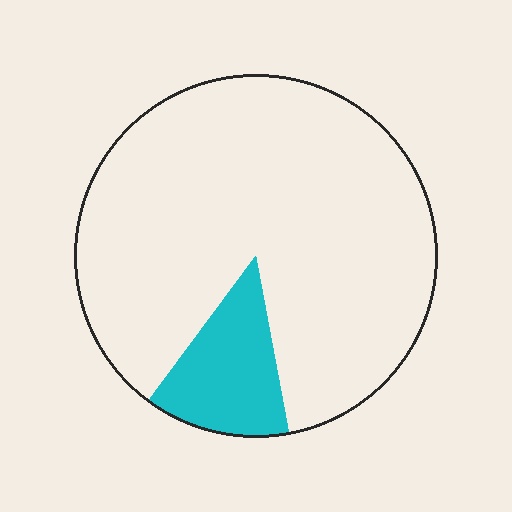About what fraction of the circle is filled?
About one eighth (1/8).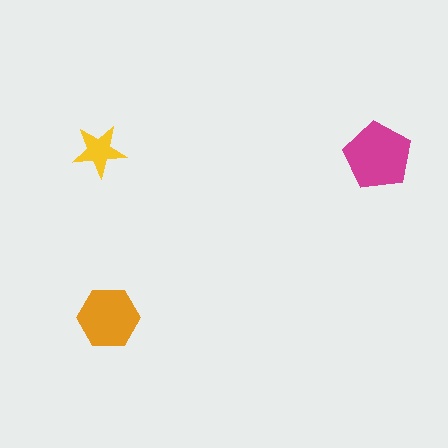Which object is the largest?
The magenta pentagon.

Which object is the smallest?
The yellow star.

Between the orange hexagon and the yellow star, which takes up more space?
The orange hexagon.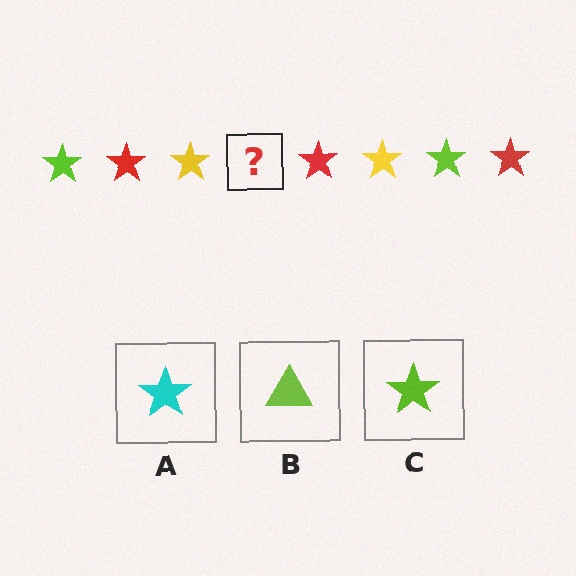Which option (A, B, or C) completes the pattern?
C.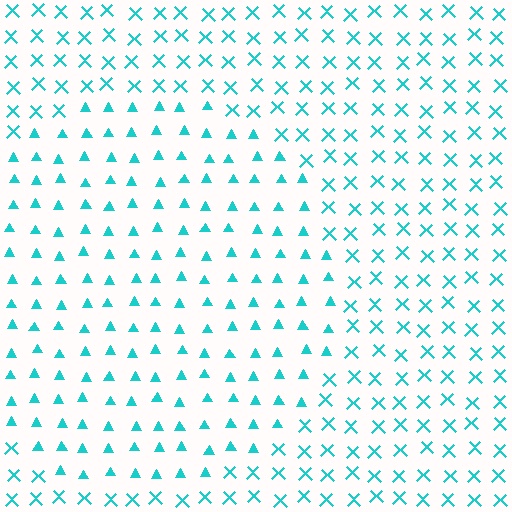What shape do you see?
I see a circle.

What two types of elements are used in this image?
The image uses triangles inside the circle region and X marks outside it.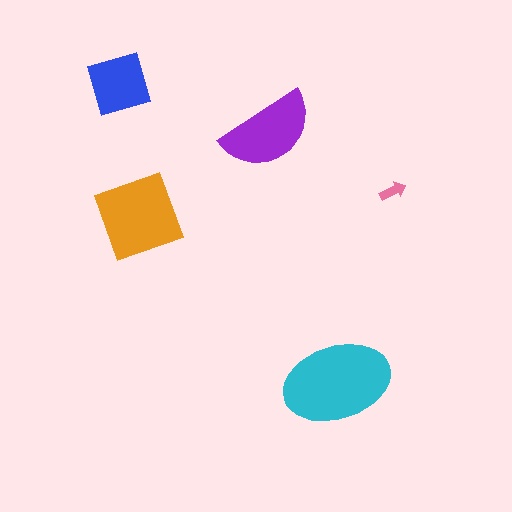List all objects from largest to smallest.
The cyan ellipse, the orange square, the purple semicircle, the blue diamond, the pink arrow.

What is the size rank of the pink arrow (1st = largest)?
5th.